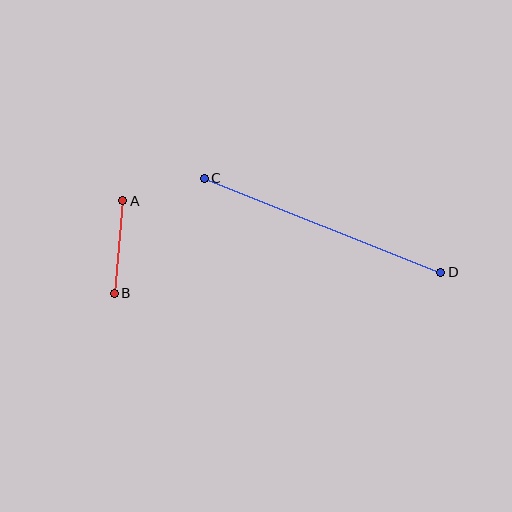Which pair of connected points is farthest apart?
Points C and D are farthest apart.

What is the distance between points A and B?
The distance is approximately 93 pixels.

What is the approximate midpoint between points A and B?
The midpoint is at approximately (119, 247) pixels.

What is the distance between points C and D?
The distance is approximately 254 pixels.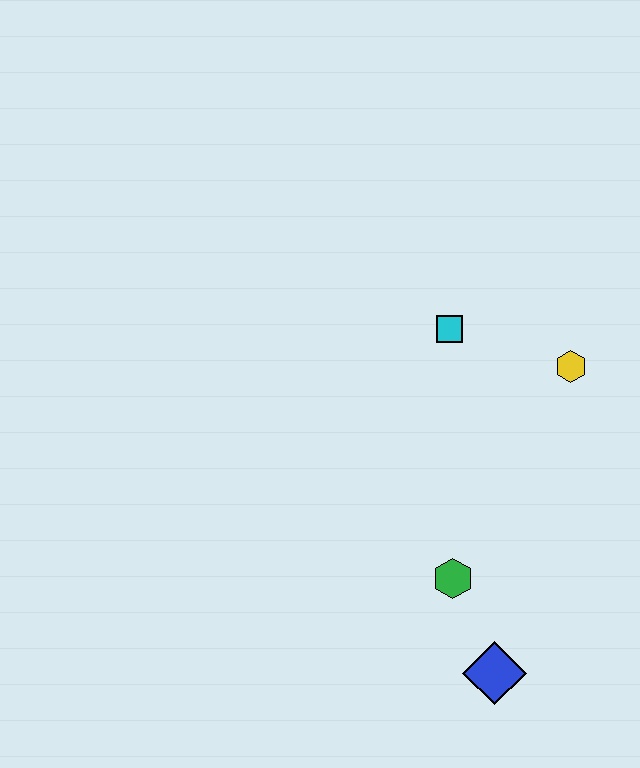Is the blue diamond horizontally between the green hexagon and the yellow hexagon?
Yes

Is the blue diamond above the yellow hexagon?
No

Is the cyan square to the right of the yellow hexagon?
No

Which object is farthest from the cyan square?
The blue diamond is farthest from the cyan square.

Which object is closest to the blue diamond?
The green hexagon is closest to the blue diamond.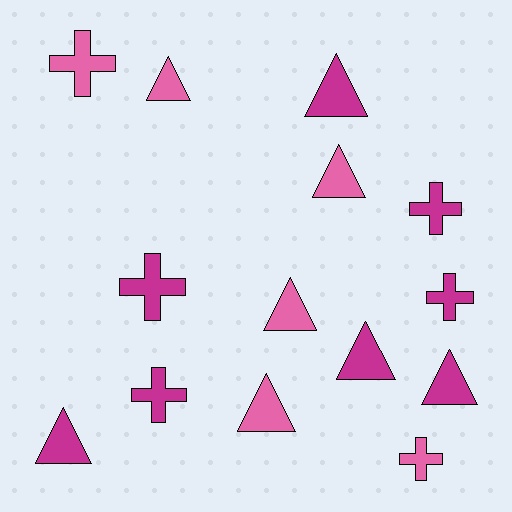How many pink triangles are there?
There are 4 pink triangles.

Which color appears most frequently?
Magenta, with 8 objects.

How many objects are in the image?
There are 14 objects.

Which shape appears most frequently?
Triangle, with 8 objects.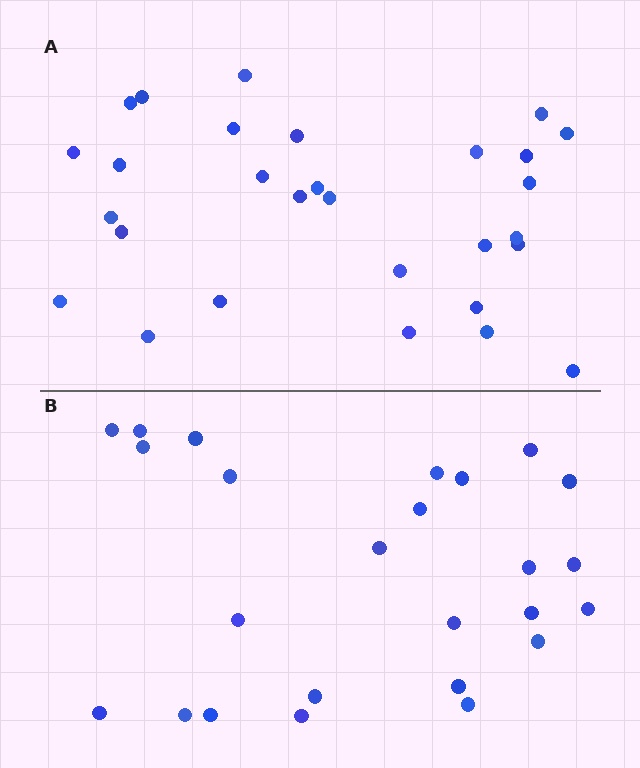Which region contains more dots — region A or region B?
Region A (the top region) has more dots.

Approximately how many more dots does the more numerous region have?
Region A has about 4 more dots than region B.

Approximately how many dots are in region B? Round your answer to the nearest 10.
About 20 dots. (The exact count is 25, which rounds to 20.)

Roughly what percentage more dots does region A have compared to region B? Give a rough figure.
About 15% more.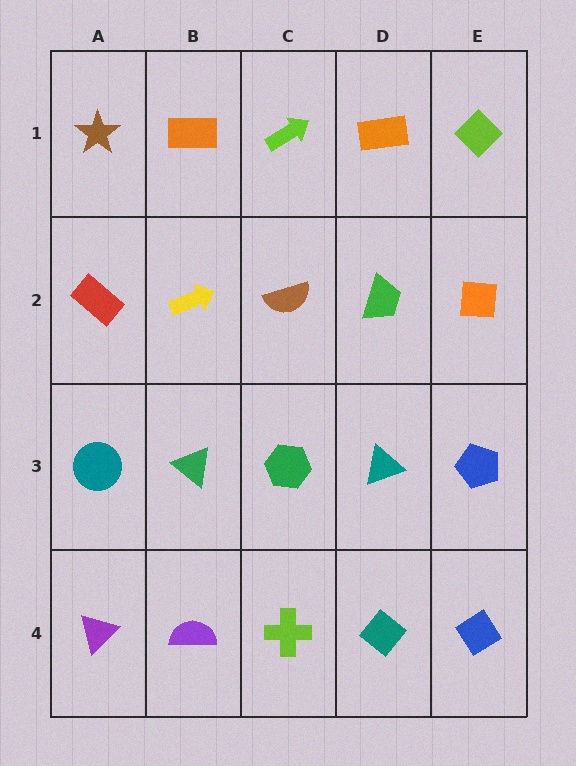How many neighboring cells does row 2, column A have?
3.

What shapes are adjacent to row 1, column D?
A green trapezoid (row 2, column D), a lime arrow (row 1, column C), a lime diamond (row 1, column E).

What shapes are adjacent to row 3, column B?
A yellow arrow (row 2, column B), a purple semicircle (row 4, column B), a teal circle (row 3, column A), a green hexagon (row 3, column C).